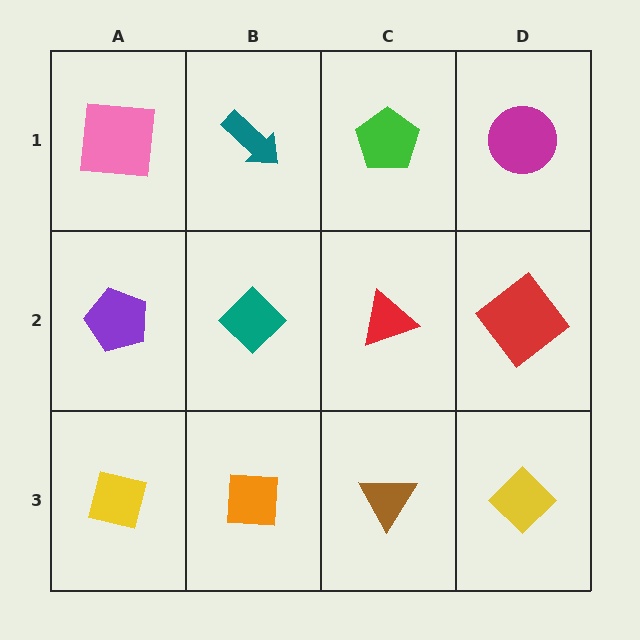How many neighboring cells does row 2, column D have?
3.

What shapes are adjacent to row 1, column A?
A purple pentagon (row 2, column A), a teal arrow (row 1, column B).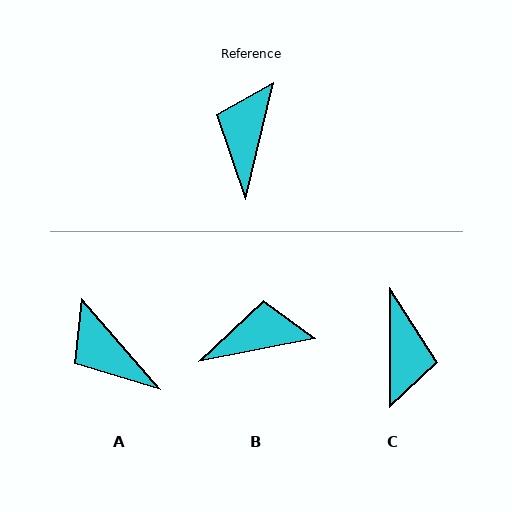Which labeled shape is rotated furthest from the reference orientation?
C, about 166 degrees away.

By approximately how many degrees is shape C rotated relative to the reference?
Approximately 166 degrees clockwise.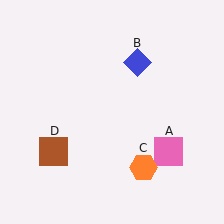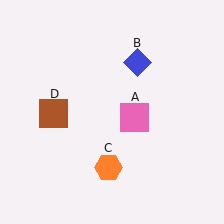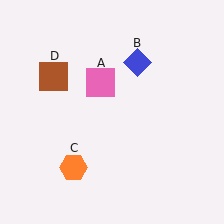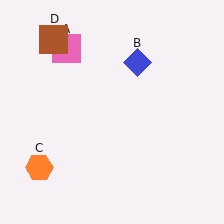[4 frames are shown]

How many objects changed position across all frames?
3 objects changed position: pink square (object A), orange hexagon (object C), brown square (object D).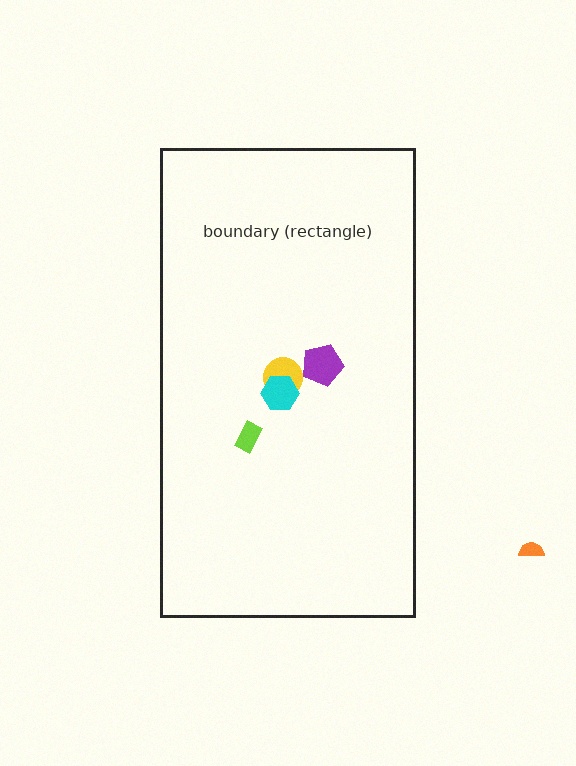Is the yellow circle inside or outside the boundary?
Inside.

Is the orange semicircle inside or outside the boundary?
Outside.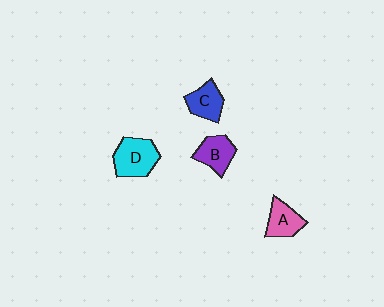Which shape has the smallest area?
Shape A (pink).